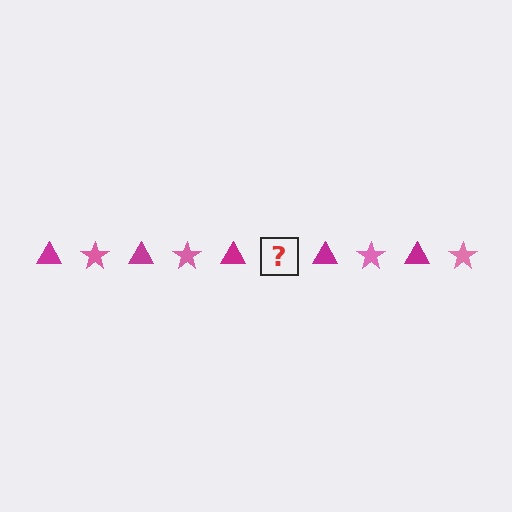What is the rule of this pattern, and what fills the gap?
The rule is that the pattern alternates between magenta triangle and pink star. The gap should be filled with a pink star.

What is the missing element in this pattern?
The missing element is a pink star.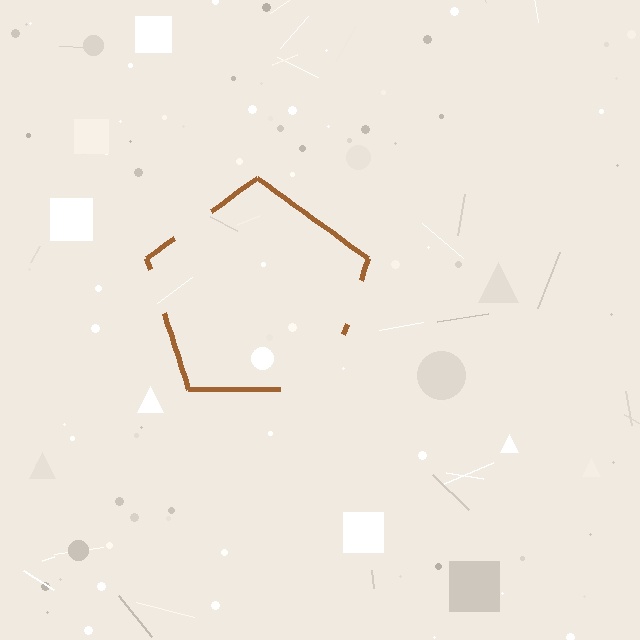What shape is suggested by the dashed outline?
The dashed outline suggests a pentagon.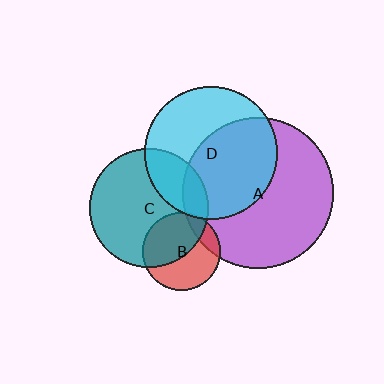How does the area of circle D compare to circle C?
Approximately 1.2 times.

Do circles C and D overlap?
Yes.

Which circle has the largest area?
Circle A (purple).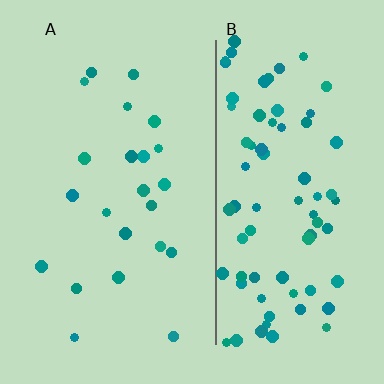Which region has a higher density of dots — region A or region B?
B (the right).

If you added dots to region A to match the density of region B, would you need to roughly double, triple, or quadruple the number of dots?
Approximately quadruple.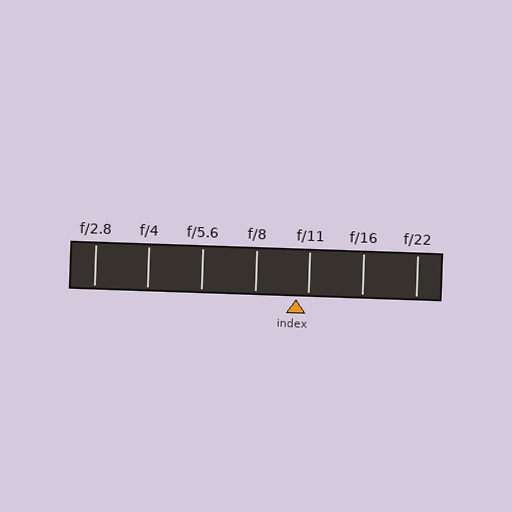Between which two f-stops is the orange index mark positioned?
The index mark is between f/8 and f/11.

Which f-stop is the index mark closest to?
The index mark is closest to f/11.